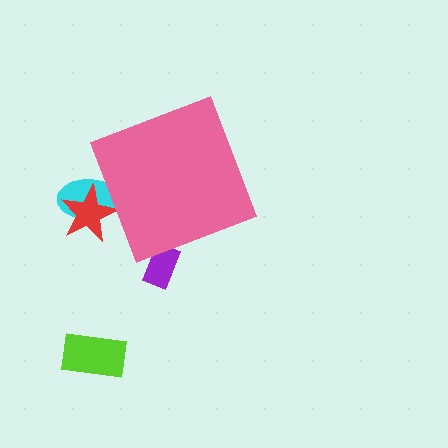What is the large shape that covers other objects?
A pink diamond.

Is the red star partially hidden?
Yes, the red star is partially hidden behind the pink diamond.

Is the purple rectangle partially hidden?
Yes, the purple rectangle is partially hidden behind the pink diamond.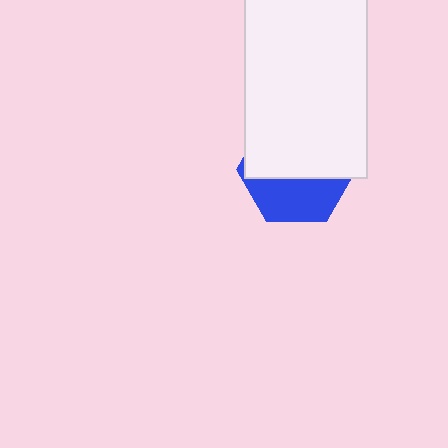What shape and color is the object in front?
The object in front is a white rectangle.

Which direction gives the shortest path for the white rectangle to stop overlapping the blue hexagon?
Moving up gives the shortest separation.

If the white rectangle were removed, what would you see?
You would see the complete blue hexagon.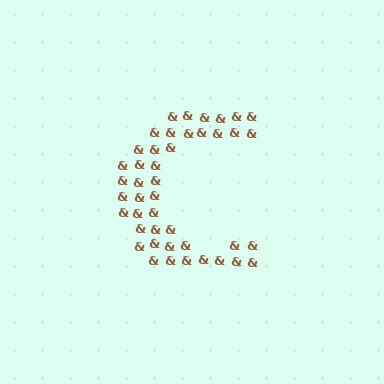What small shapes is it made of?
It is made of small ampersands.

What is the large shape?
The large shape is the letter C.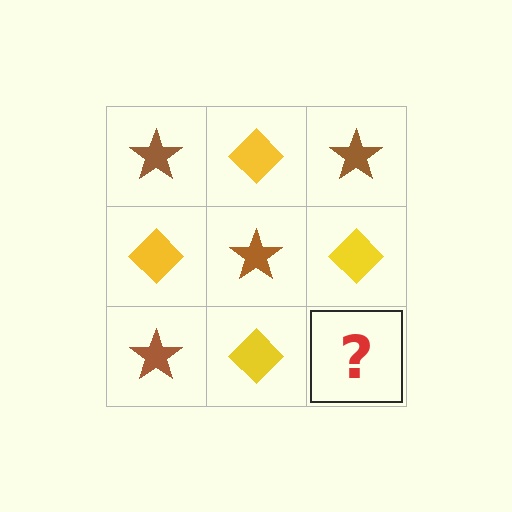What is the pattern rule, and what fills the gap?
The rule is that it alternates brown star and yellow diamond in a checkerboard pattern. The gap should be filled with a brown star.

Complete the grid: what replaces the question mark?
The question mark should be replaced with a brown star.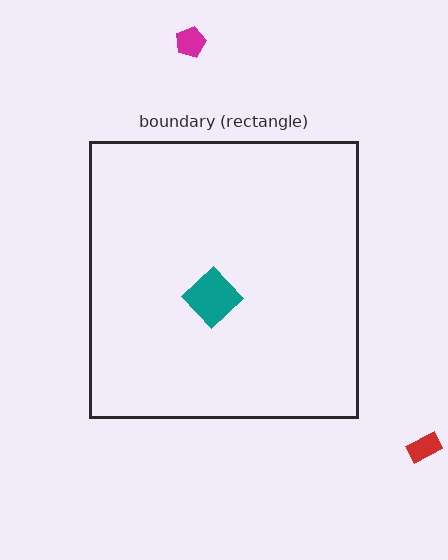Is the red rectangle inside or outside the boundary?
Outside.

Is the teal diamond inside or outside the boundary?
Inside.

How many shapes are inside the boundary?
1 inside, 2 outside.